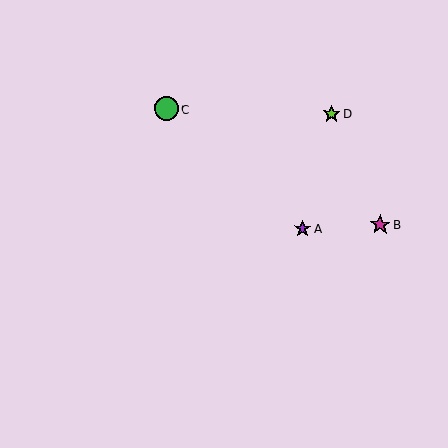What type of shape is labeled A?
Shape A is a purple star.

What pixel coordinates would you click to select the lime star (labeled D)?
Click at (331, 114) to select the lime star D.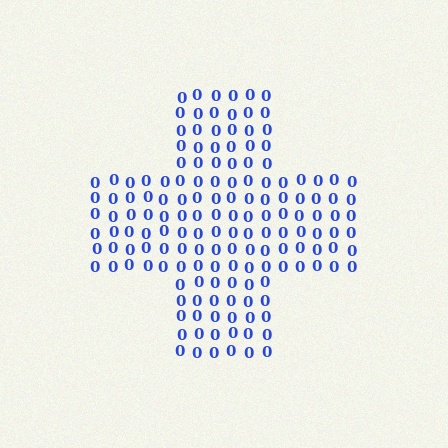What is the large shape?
The large shape is a cross.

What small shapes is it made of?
It is made of small digit 0's.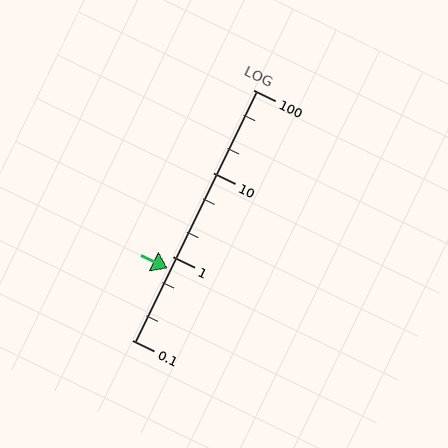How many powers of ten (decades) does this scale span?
The scale spans 3 decades, from 0.1 to 100.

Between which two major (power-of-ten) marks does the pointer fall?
The pointer is between 0.1 and 1.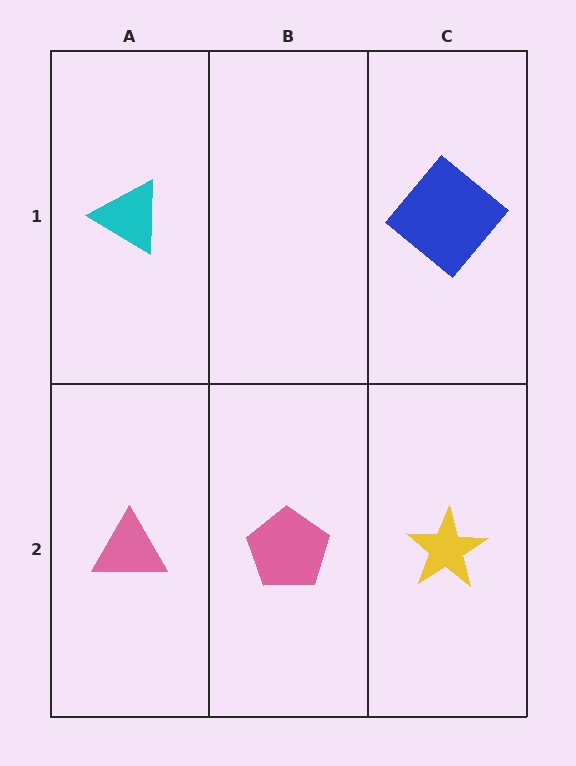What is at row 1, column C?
A blue diamond.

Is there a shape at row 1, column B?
No, that cell is empty.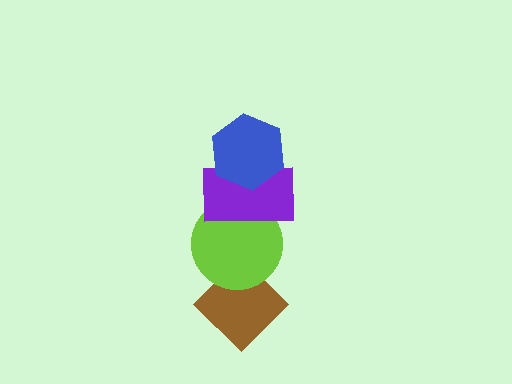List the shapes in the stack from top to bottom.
From top to bottom: the blue hexagon, the purple rectangle, the lime circle, the brown diamond.